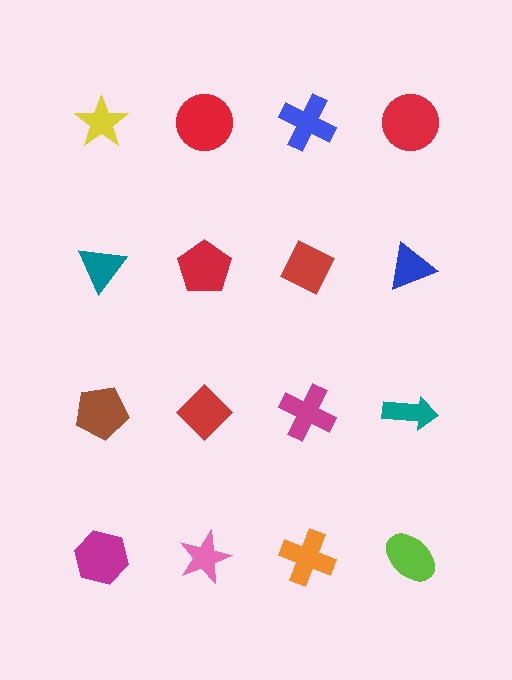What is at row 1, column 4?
A red circle.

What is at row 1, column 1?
A yellow star.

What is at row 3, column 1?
A brown pentagon.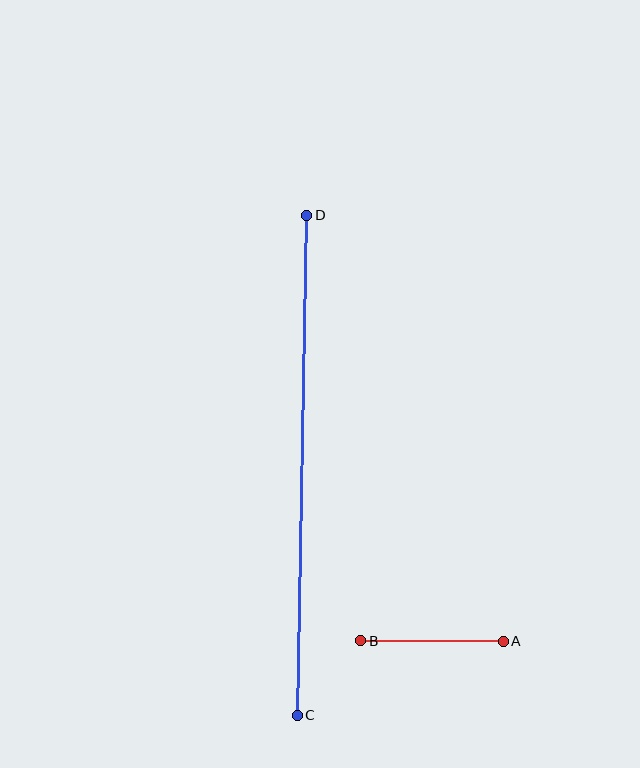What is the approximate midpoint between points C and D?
The midpoint is at approximately (302, 465) pixels.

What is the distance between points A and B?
The distance is approximately 143 pixels.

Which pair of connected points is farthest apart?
Points C and D are farthest apart.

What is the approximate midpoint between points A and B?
The midpoint is at approximately (432, 641) pixels.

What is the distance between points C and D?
The distance is approximately 500 pixels.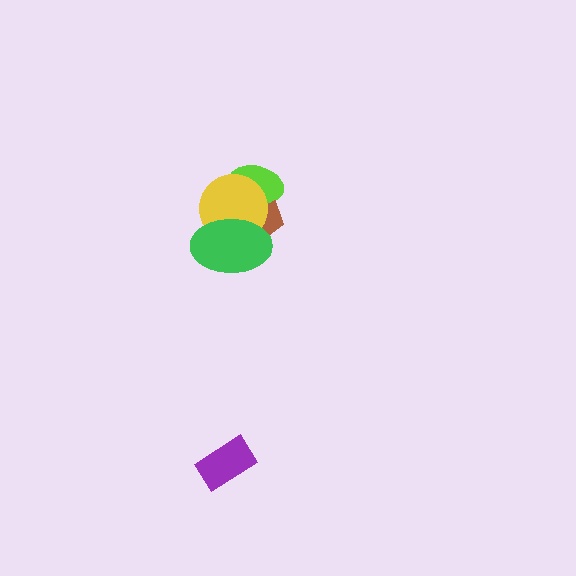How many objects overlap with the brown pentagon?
3 objects overlap with the brown pentagon.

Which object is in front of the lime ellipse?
The yellow circle is in front of the lime ellipse.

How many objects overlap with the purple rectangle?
0 objects overlap with the purple rectangle.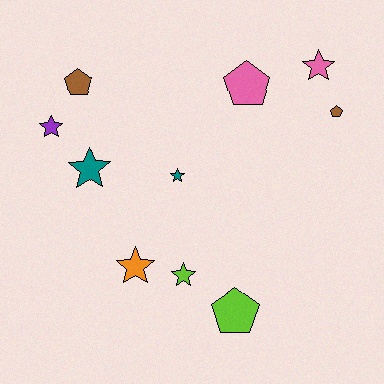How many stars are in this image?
There are 6 stars.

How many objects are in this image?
There are 10 objects.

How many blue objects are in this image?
There are no blue objects.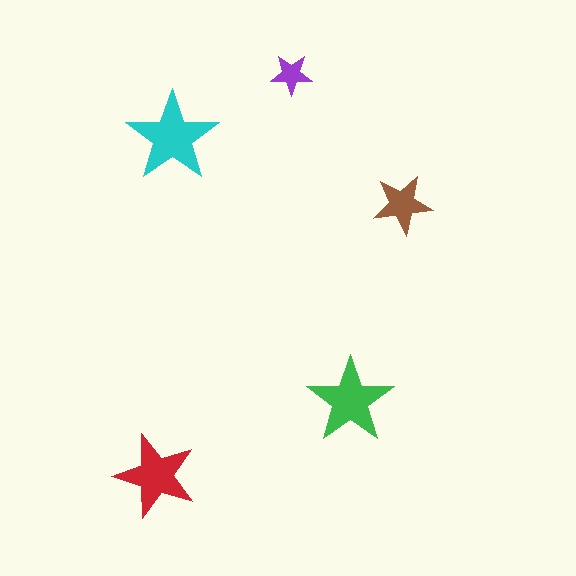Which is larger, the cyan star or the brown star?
The cyan one.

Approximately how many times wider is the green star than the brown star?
About 1.5 times wider.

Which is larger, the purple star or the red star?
The red one.